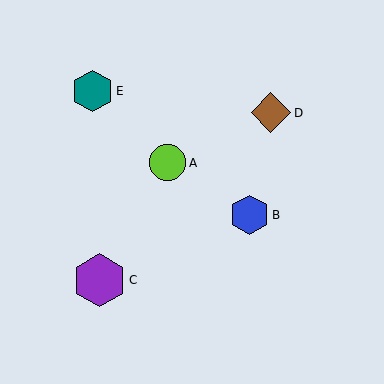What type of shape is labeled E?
Shape E is a teal hexagon.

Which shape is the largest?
The purple hexagon (labeled C) is the largest.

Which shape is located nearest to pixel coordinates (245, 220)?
The blue hexagon (labeled B) at (249, 215) is nearest to that location.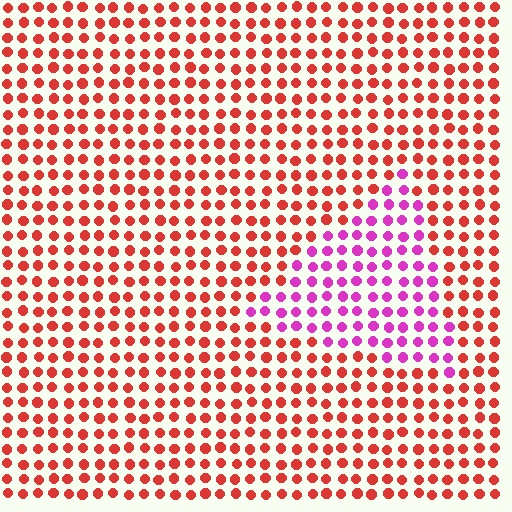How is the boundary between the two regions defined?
The boundary is defined purely by a slight shift in hue (about 53 degrees). Spacing, size, and orientation are identical on both sides.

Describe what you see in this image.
The image is filled with small red elements in a uniform arrangement. A triangle-shaped region is visible where the elements are tinted to a slightly different hue, forming a subtle color boundary.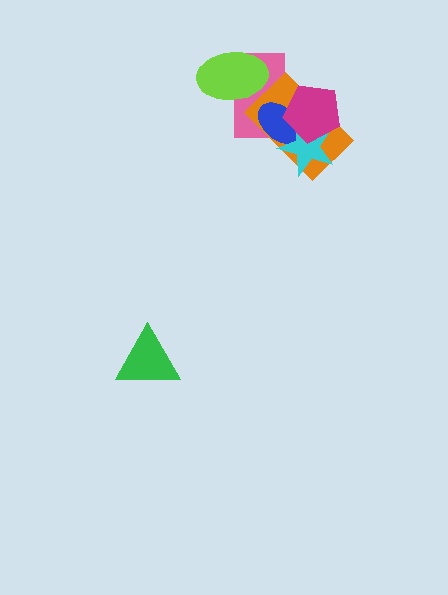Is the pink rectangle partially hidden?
Yes, it is partially covered by another shape.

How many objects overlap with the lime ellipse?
1 object overlaps with the lime ellipse.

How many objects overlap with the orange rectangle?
4 objects overlap with the orange rectangle.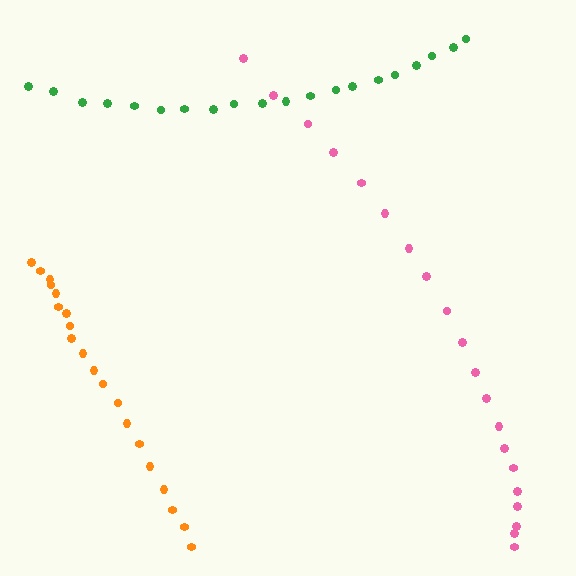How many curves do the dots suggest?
There are 3 distinct paths.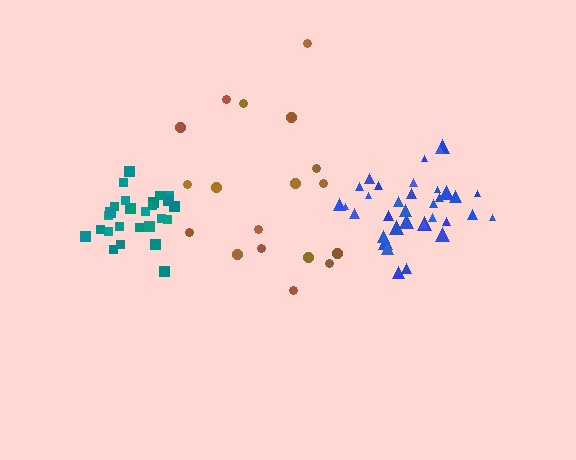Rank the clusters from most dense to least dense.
teal, blue, brown.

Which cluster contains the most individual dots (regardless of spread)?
Blue (35).